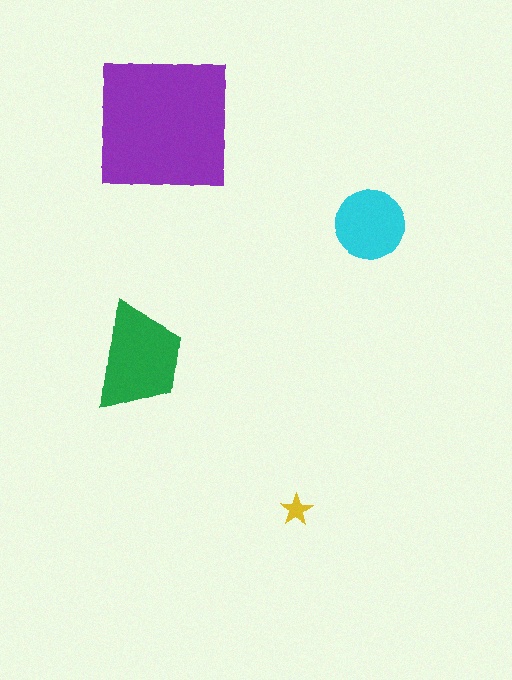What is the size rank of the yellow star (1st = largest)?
4th.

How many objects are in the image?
There are 4 objects in the image.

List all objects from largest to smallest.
The purple square, the green trapezoid, the cyan circle, the yellow star.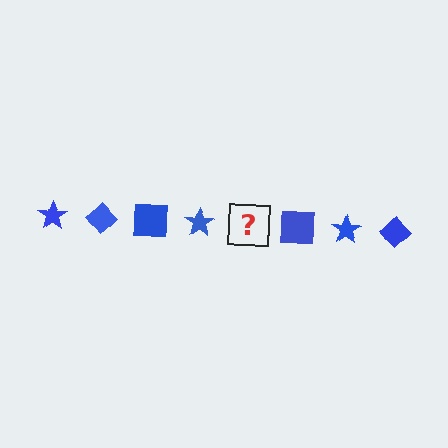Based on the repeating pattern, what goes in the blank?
The blank should be a blue diamond.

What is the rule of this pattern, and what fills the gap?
The rule is that the pattern cycles through star, diamond, square shapes in blue. The gap should be filled with a blue diamond.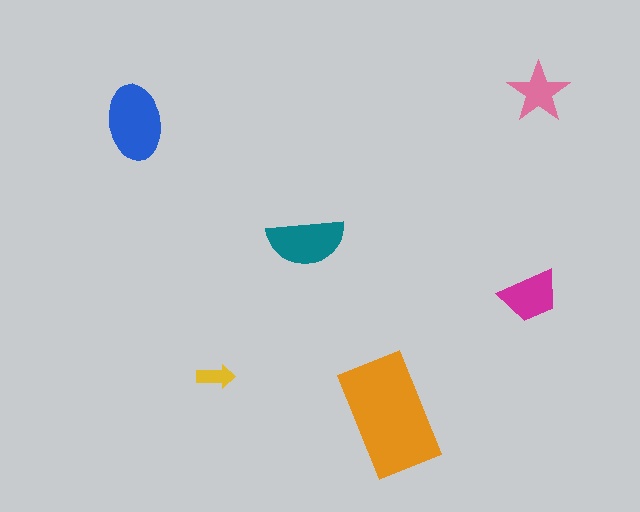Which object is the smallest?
The yellow arrow.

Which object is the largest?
The orange rectangle.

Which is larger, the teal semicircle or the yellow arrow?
The teal semicircle.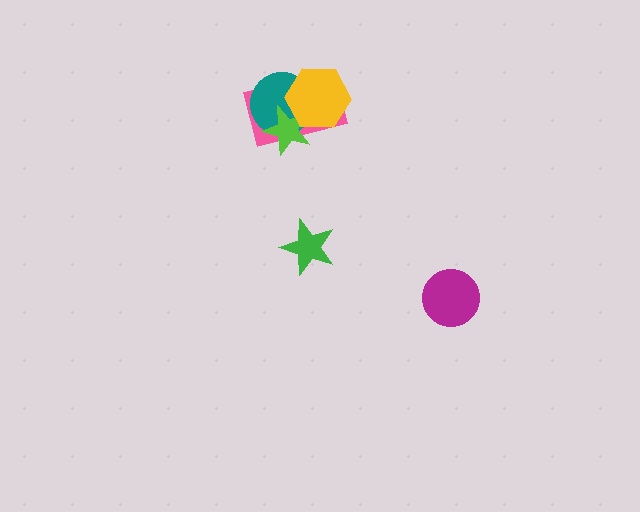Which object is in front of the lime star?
The yellow hexagon is in front of the lime star.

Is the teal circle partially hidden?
Yes, it is partially covered by another shape.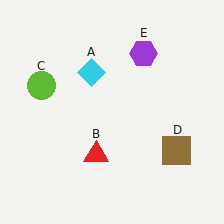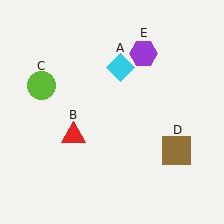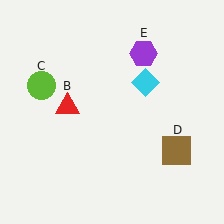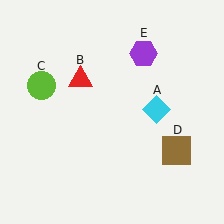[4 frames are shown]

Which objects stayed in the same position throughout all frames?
Lime circle (object C) and brown square (object D) and purple hexagon (object E) remained stationary.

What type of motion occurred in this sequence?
The cyan diamond (object A), red triangle (object B) rotated clockwise around the center of the scene.